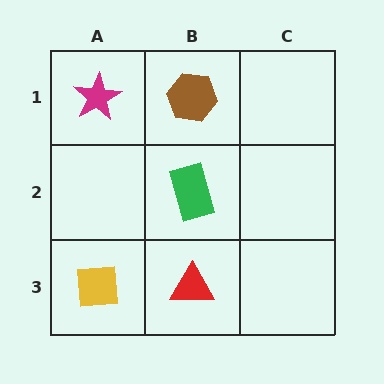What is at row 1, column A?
A magenta star.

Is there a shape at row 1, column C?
No, that cell is empty.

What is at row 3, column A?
A yellow square.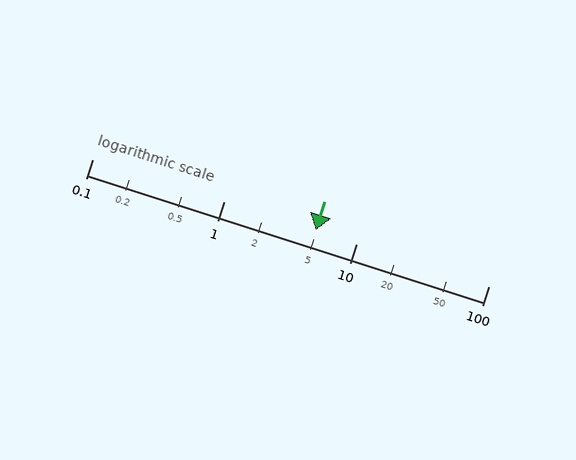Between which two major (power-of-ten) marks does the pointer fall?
The pointer is between 1 and 10.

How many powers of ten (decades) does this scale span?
The scale spans 3 decades, from 0.1 to 100.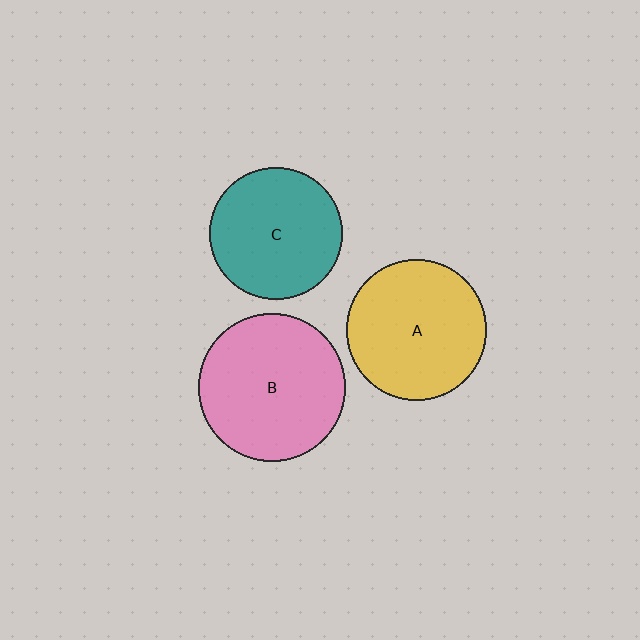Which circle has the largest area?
Circle B (pink).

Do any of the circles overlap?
No, none of the circles overlap.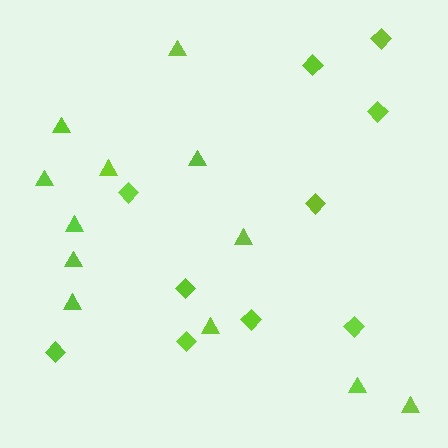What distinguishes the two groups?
There are 2 groups: one group of diamonds (10) and one group of triangles (12).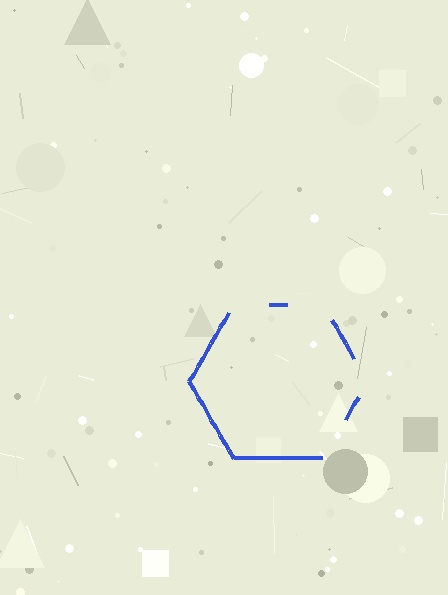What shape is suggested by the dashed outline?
The dashed outline suggests a hexagon.